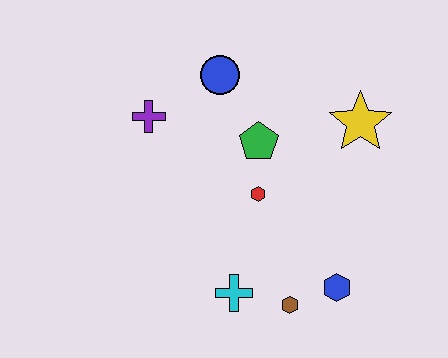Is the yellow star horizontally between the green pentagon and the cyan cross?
No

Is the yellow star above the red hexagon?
Yes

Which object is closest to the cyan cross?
The brown hexagon is closest to the cyan cross.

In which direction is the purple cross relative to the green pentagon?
The purple cross is to the left of the green pentagon.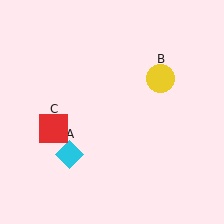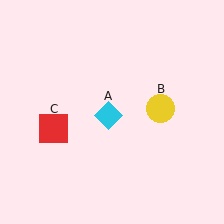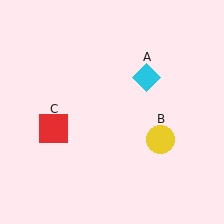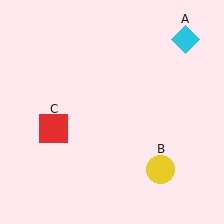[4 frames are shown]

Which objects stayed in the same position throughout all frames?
Red square (object C) remained stationary.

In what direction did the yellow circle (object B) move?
The yellow circle (object B) moved down.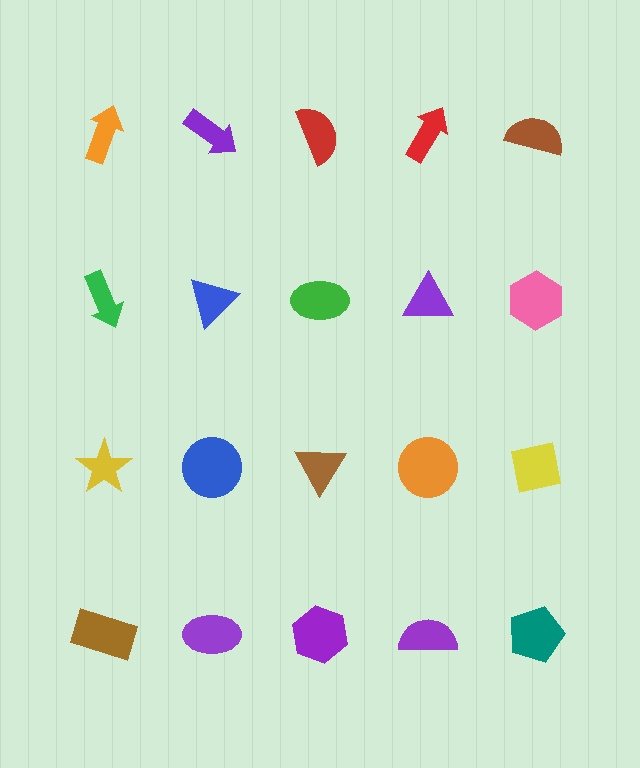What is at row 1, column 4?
A red arrow.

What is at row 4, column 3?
A purple hexagon.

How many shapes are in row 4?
5 shapes.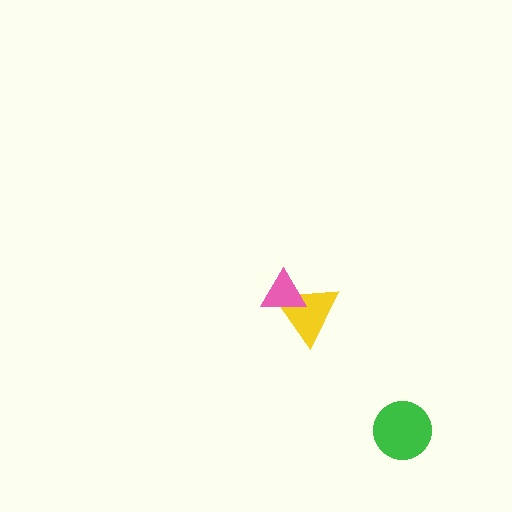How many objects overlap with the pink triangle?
1 object overlaps with the pink triangle.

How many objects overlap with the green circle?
0 objects overlap with the green circle.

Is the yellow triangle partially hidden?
Yes, it is partially covered by another shape.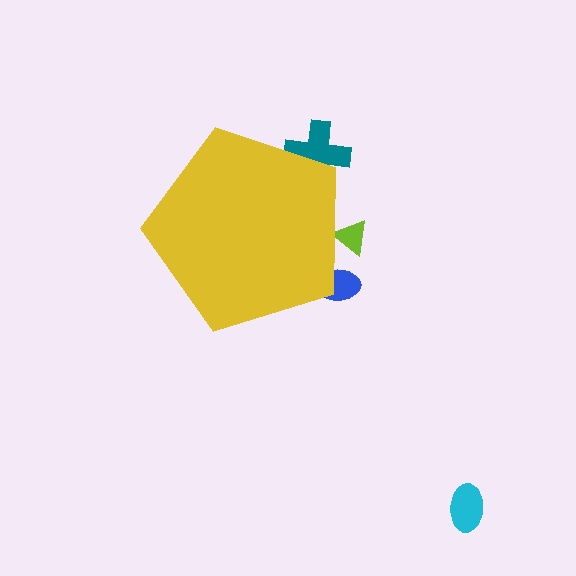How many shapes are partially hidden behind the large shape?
3 shapes are partially hidden.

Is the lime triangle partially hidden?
Yes, the lime triangle is partially hidden behind the yellow pentagon.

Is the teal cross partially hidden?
Yes, the teal cross is partially hidden behind the yellow pentagon.